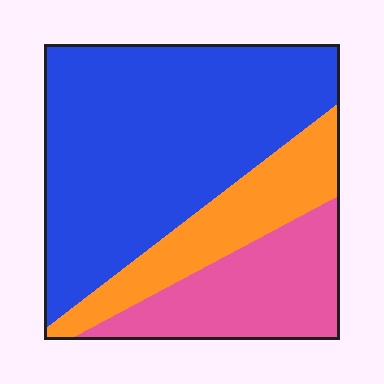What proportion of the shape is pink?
Pink takes up about one fifth (1/5) of the shape.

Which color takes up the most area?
Blue, at roughly 60%.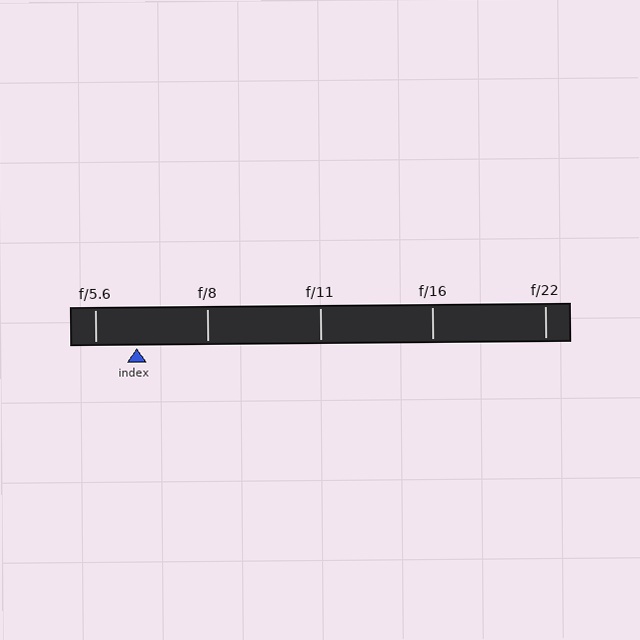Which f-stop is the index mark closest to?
The index mark is closest to f/5.6.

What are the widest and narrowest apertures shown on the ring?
The widest aperture shown is f/5.6 and the narrowest is f/22.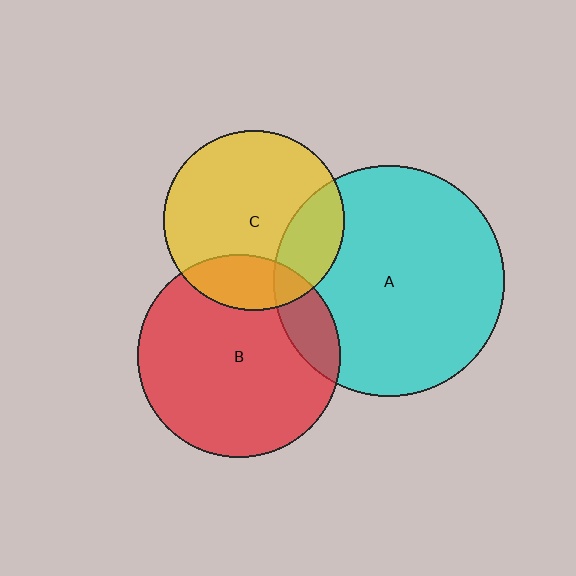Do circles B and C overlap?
Yes.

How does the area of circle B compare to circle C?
Approximately 1.3 times.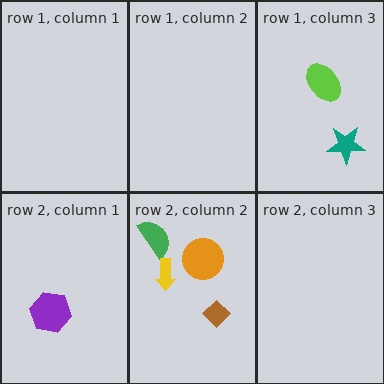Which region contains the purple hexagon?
The row 2, column 1 region.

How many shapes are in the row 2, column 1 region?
1.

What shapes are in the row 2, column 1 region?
The purple hexagon.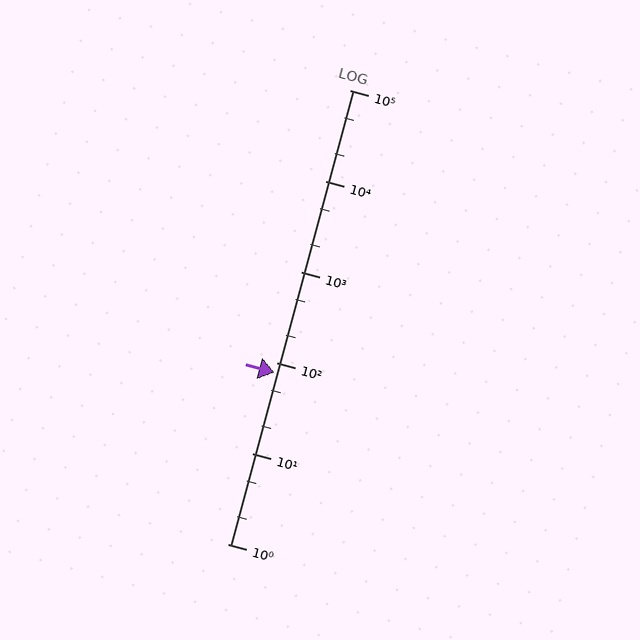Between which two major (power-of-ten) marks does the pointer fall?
The pointer is between 10 and 100.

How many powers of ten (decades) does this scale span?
The scale spans 5 decades, from 1 to 100000.